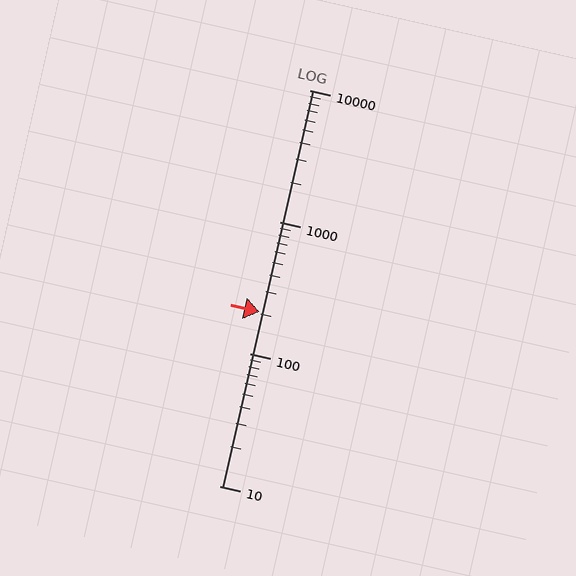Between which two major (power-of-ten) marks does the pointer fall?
The pointer is between 100 and 1000.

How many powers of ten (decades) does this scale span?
The scale spans 3 decades, from 10 to 10000.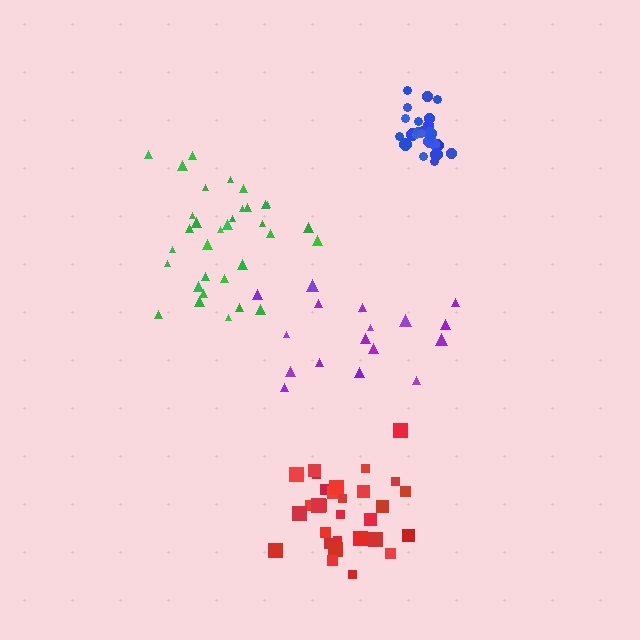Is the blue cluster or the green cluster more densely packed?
Blue.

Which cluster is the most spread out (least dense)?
Purple.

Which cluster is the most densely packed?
Blue.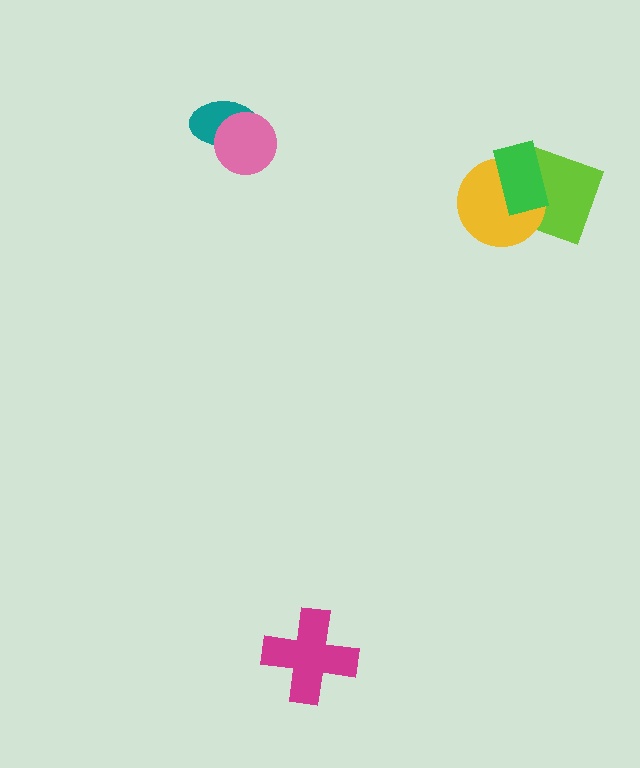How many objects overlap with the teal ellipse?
1 object overlaps with the teal ellipse.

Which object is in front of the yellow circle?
The green rectangle is in front of the yellow circle.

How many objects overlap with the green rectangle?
2 objects overlap with the green rectangle.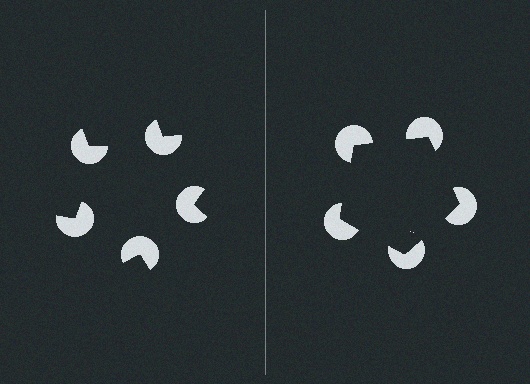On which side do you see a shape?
An illusory pentagon appears on the right side. On the left side the wedge cuts are rotated, so no coherent shape forms.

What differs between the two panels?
The pac-man discs are positioned identically on both sides; only the wedge orientations differ. On the right they align to a pentagon; on the left they are misaligned.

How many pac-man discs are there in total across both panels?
10 — 5 on each side.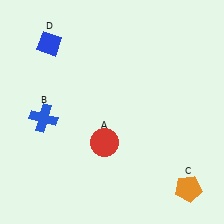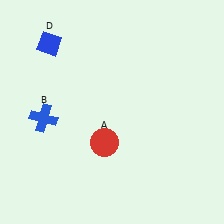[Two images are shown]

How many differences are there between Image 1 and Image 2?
There is 1 difference between the two images.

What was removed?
The orange pentagon (C) was removed in Image 2.